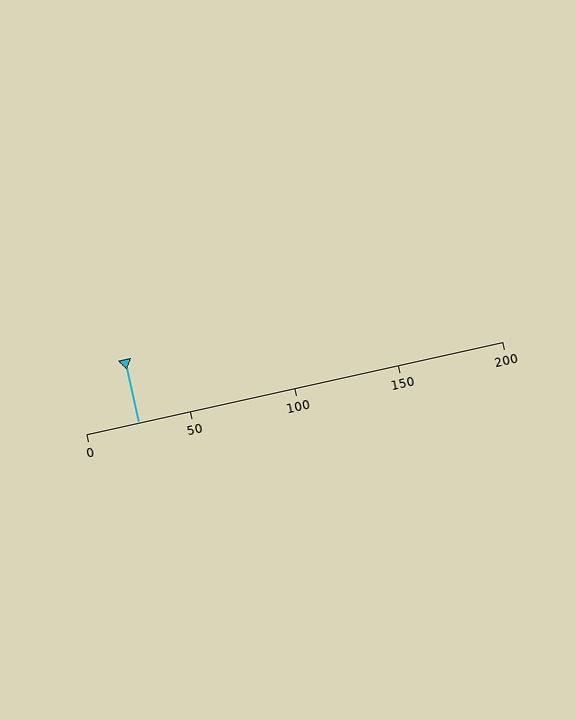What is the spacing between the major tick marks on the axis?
The major ticks are spaced 50 apart.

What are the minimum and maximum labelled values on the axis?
The axis runs from 0 to 200.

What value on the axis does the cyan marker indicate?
The marker indicates approximately 25.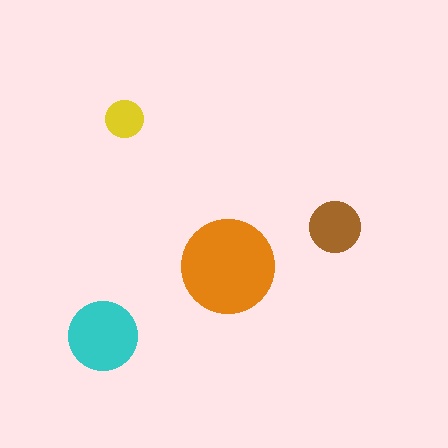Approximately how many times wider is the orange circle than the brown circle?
About 2 times wider.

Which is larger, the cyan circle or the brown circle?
The cyan one.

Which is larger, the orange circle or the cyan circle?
The orange one.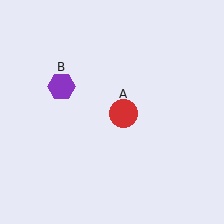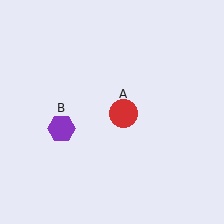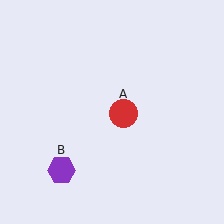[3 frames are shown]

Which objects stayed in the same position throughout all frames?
Red circle (object A) remained stationary.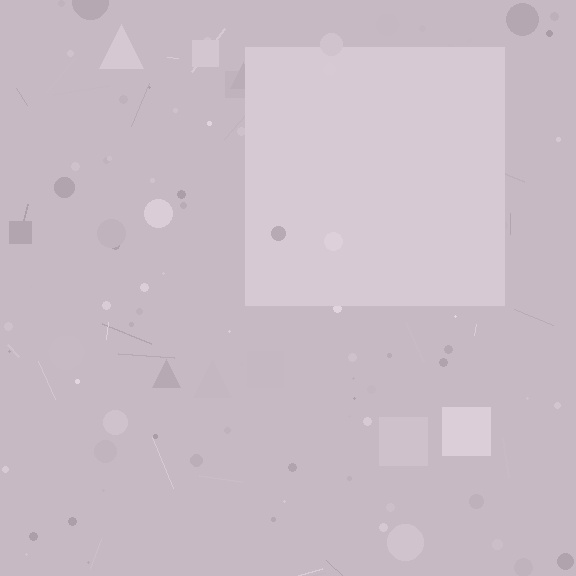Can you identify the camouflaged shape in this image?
The camouflaged shape is a square.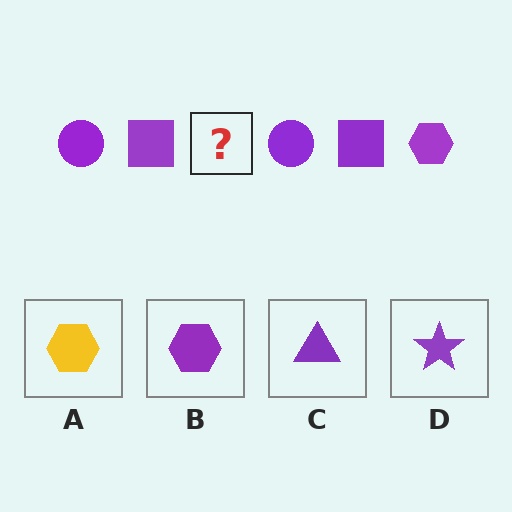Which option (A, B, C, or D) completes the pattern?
B.